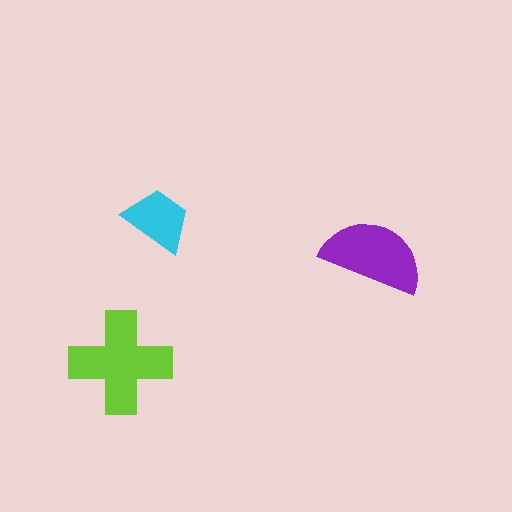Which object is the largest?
The lime cross.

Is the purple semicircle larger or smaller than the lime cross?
Smaller.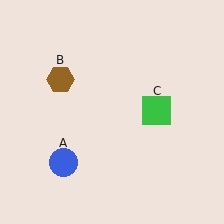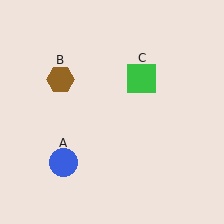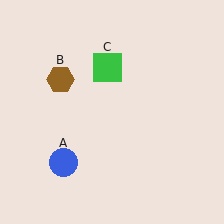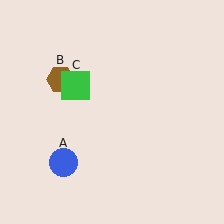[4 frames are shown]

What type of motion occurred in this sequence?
The green square (object C) rotated counterclockwise around the center of the scene.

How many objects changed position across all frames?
1 object changed position: green square (object C).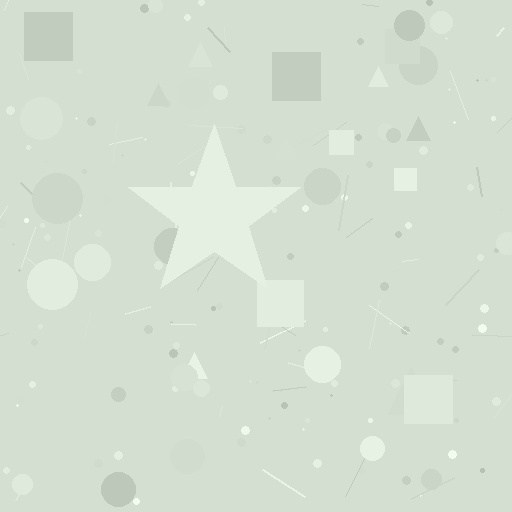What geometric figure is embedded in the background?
A star is embedded in the background.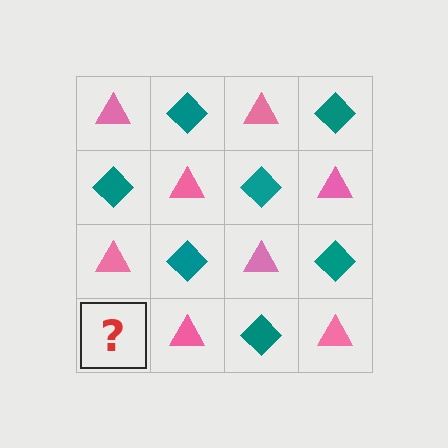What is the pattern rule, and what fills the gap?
The rule is that it alternates pink triangle and teal diamond in a checkerboard pattern. The gap should be filled with a teal diamond.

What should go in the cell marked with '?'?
The missing cell should contain a teal diamond.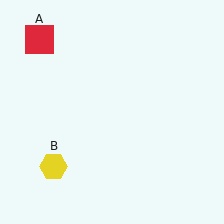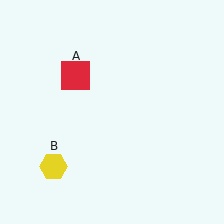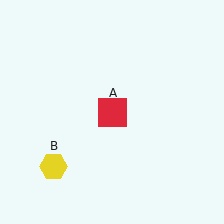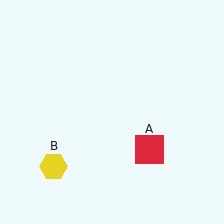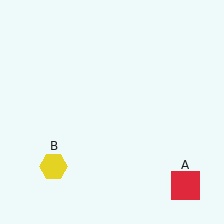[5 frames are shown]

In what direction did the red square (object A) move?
The red square (object A) moved down and to the right.